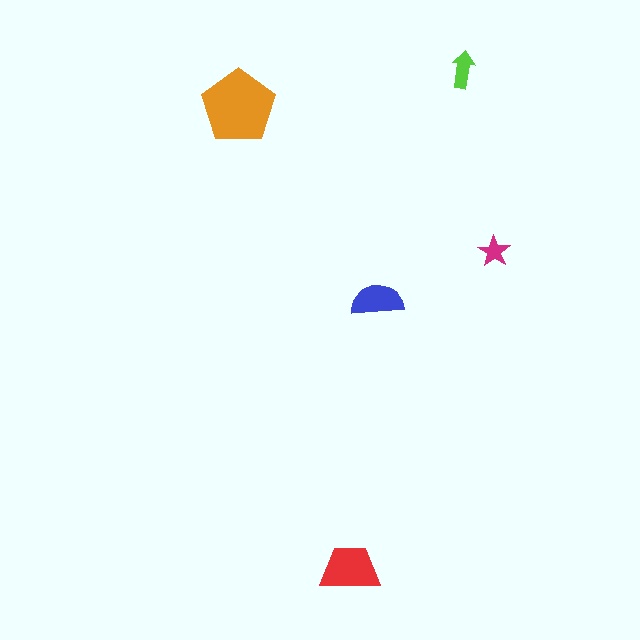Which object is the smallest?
The magenta star.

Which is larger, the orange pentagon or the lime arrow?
The orange pentagon.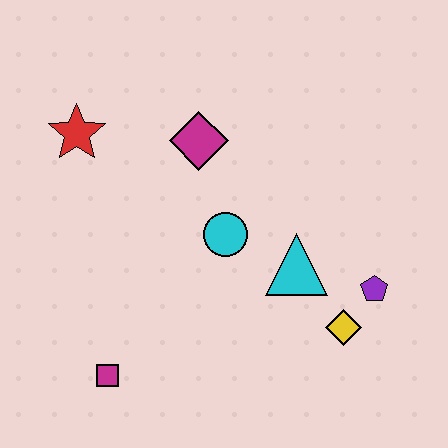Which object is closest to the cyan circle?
The cyan triangle is closest to the cyan circle.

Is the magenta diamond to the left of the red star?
No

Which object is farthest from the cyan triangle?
The red star is farthest from the cyan triangle.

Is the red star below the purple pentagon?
No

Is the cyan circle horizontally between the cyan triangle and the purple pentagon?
No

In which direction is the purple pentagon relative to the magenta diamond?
The purple pentagon is to the right of the magenta diamond.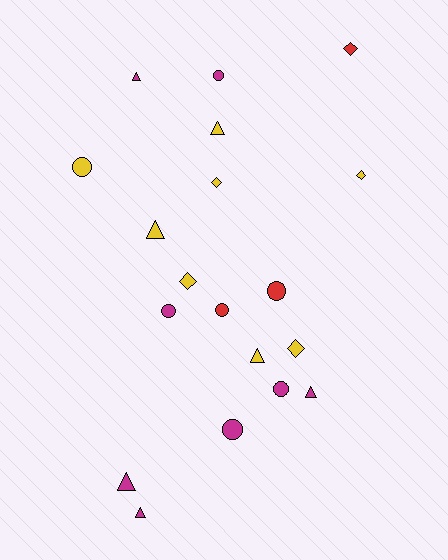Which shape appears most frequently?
Triangle, with 7 objects.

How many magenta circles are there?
There are 4 magenta circles.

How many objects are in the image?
There are 19 objects.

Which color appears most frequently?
Yellow, with 8 objects.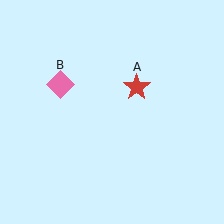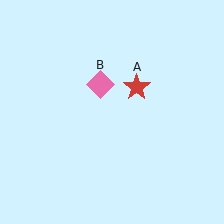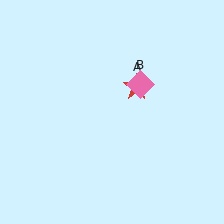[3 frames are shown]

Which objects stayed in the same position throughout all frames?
Red star (object A) remained stationary.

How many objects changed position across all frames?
1 object changed position: pink diamond (object B).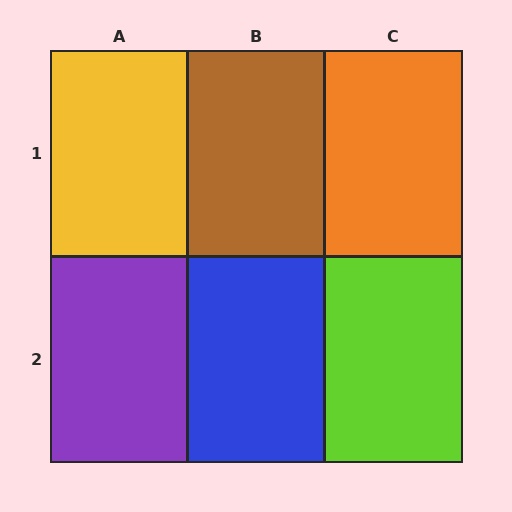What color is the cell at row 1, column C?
Orange.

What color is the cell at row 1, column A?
Yellow.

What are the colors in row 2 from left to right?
Purple, blue, lime.